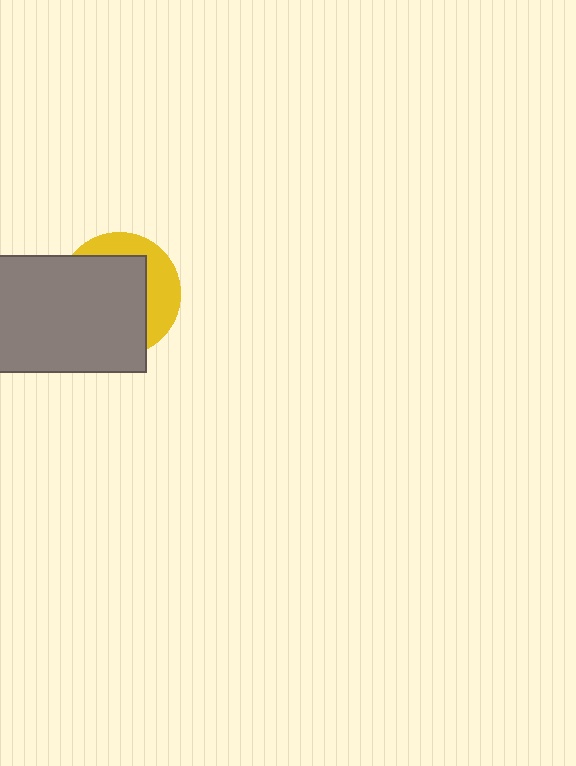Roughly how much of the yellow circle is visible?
A small part of it is visible (roughly 34%).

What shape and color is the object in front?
The object in front is a gray rectangle.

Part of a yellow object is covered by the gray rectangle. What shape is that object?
It is a circle.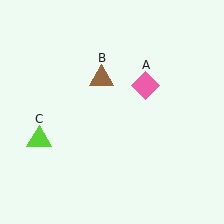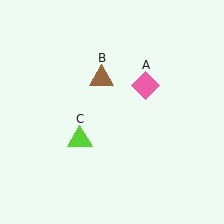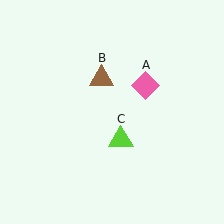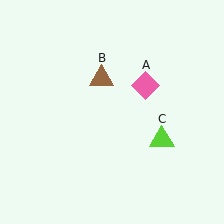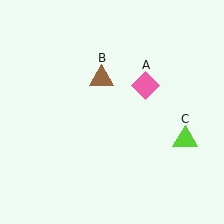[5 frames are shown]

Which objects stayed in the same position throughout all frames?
Pink diamond (object A) and brown triangle (object B) remained stationary.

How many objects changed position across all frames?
1 object changed position: lime triangle (object C).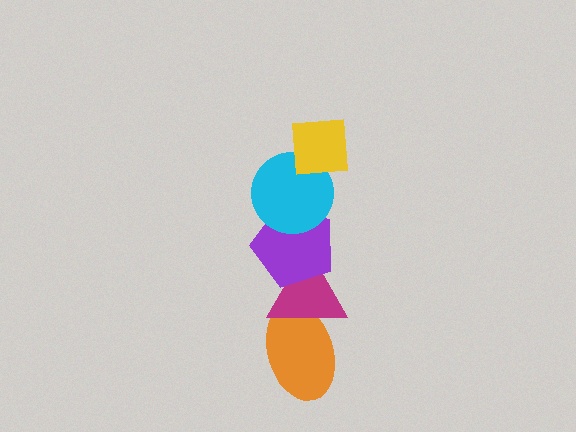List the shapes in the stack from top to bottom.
From top to bottom: the yellow square, the cyan circle, the purple pentagon, the magenta triangle, the orange ellipse.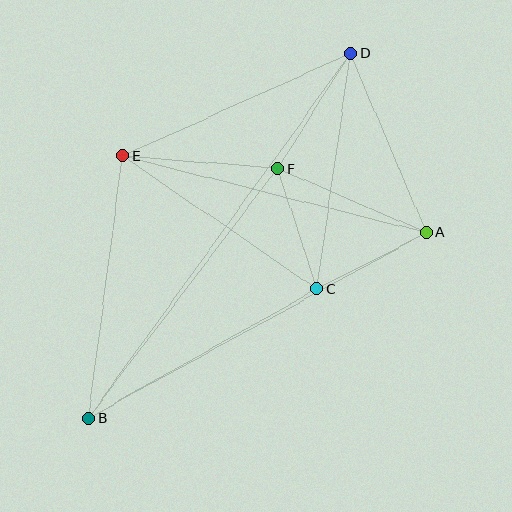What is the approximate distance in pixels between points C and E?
The distance between C and E is approximately 235 pixels.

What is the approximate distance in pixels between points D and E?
The distance between D and E is approximately 250 pixels.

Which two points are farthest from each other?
Points B and D are farthest from each other.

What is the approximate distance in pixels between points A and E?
The distance between A and E is approximately 313 pixels.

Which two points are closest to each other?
Points A and C are closest to each other.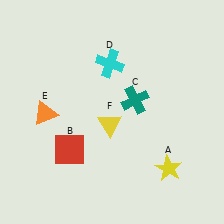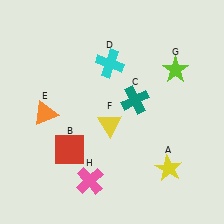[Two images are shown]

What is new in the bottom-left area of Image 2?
A pink cross (H) was added in the bottom-left area of Image 2.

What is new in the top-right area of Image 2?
A lime star (G) was added in the top-right area of Image 2.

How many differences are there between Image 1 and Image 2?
There are 2 differences between the two images.